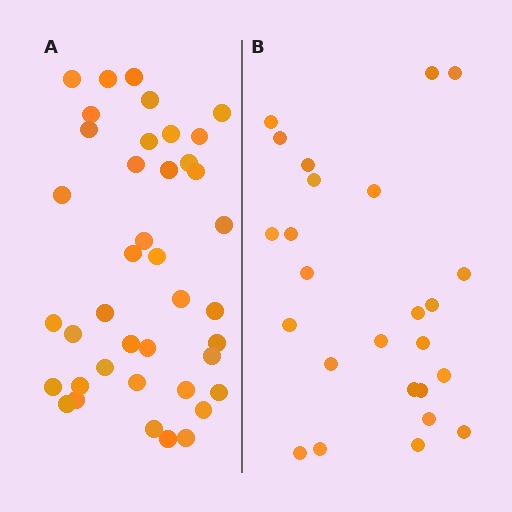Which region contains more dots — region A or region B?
Region A (the left region) has more dots.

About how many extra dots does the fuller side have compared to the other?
Region A has approximately 15 more dots than region B.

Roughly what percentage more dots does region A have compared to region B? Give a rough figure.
About 60% more.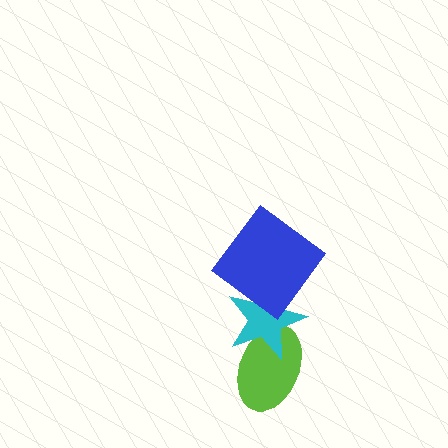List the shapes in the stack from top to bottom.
From top to bottom: the blue diamond, the cyan star, the lime ellipse.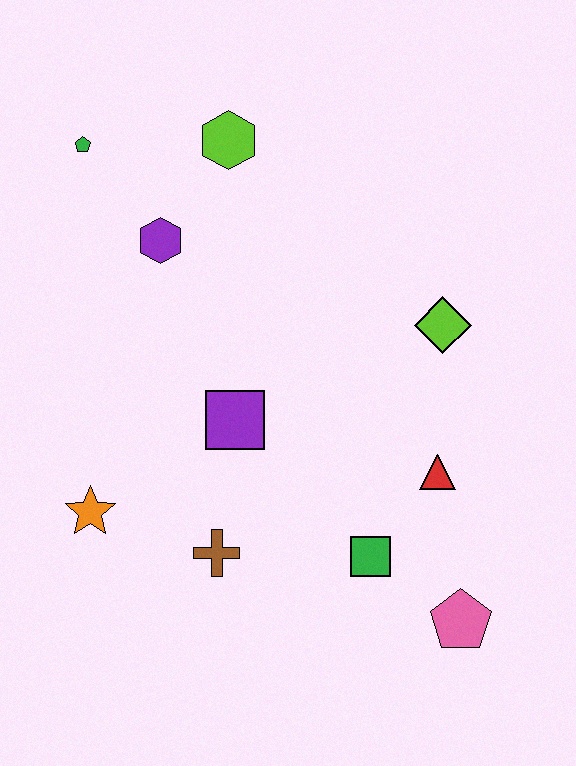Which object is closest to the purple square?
The brown cross is closest to the purple square.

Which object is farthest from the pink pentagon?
The green pentagon is farthest from the pink pentagon.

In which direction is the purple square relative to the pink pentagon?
The purple square is to the left of the pink pentagon.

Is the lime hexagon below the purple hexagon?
No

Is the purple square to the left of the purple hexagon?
No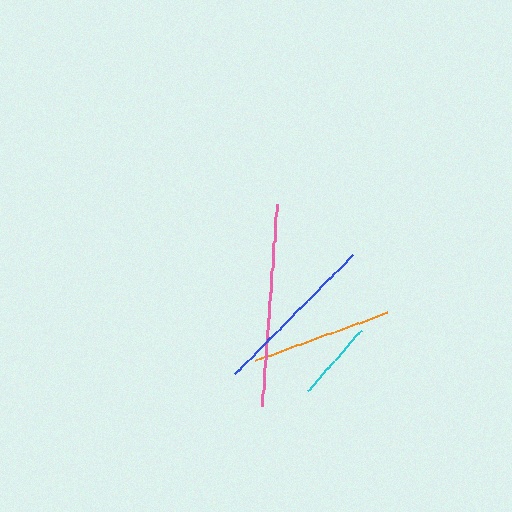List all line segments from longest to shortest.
From longest to shortest: pink, blue, orange, cyan.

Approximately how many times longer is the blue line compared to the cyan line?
The blue line is approximately 2.1 times the length of the cyan line.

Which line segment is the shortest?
The cyan line is the shortest at approximately 80 pixels.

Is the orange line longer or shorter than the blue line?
The blue line is longer than the orange line.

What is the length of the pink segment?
The pink segment is approximately 203 pixels long.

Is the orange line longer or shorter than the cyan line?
The orange line is longer than the cyan line.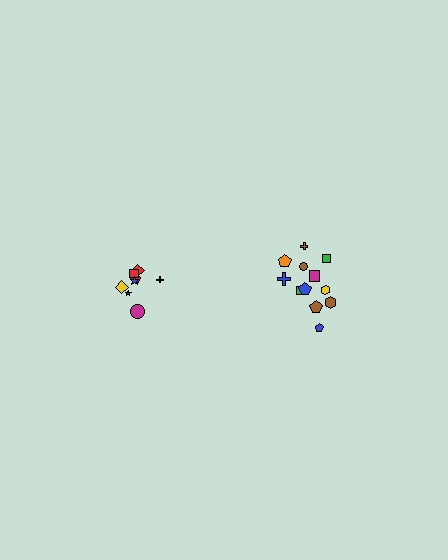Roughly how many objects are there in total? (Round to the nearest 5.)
Roughly 20 objects in total.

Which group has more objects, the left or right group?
The right group.